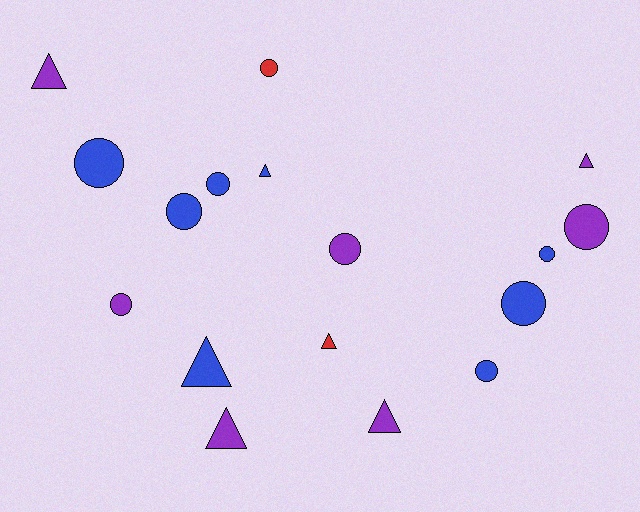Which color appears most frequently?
Blue, with 8 objects.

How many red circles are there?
There is 1 red circle.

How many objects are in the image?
There are 17 objects.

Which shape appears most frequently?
Circle, with 10 objects.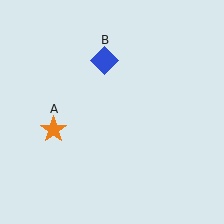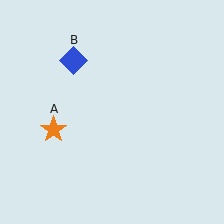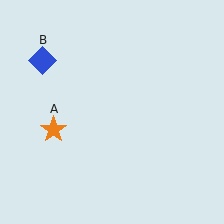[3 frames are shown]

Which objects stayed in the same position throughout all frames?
Orange star (object A) remained stationary.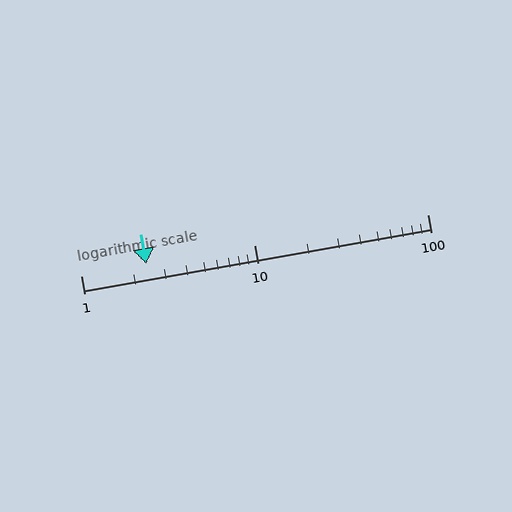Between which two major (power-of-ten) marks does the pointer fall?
The pointer is between 1 and 10.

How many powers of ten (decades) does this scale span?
The scale spans 2 decades, from 1 to 100.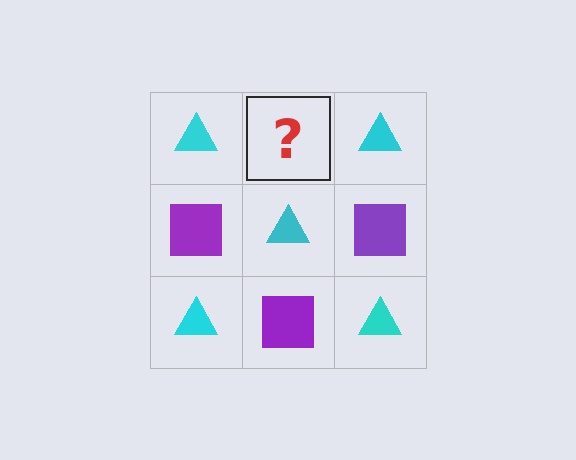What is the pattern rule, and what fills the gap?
The rule is that it alternates cyan triangle and purple square in a checkerboard pattern. The gap should be filled with a purple square.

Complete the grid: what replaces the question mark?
The question mark should be replaced with a purple square.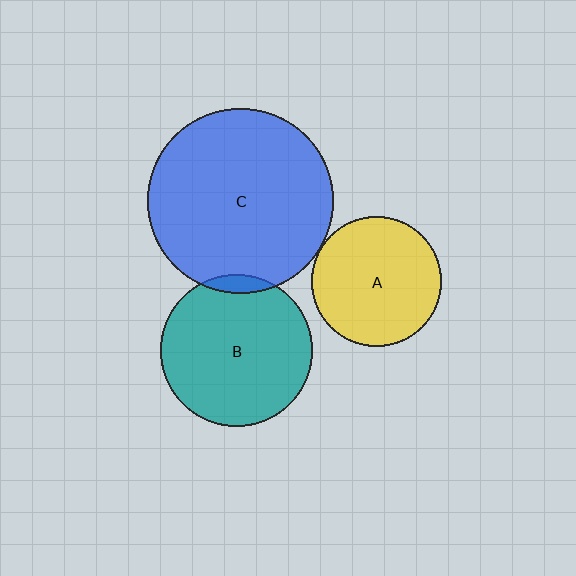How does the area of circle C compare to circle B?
Approximately 1.5 times.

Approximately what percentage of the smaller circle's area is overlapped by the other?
Approximately 5%.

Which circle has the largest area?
Circle C (blue).